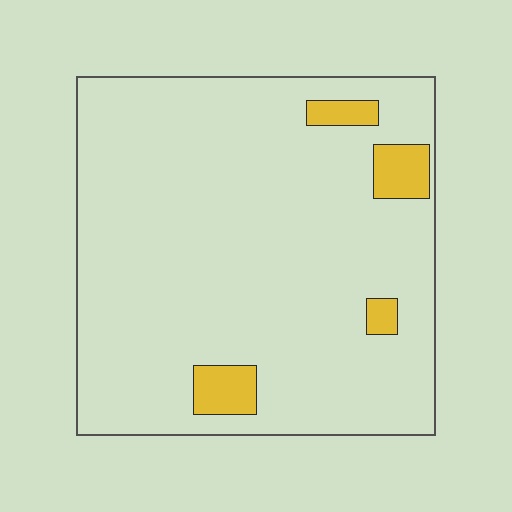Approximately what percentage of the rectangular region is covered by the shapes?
Approximately 5%.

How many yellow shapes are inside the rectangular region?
4.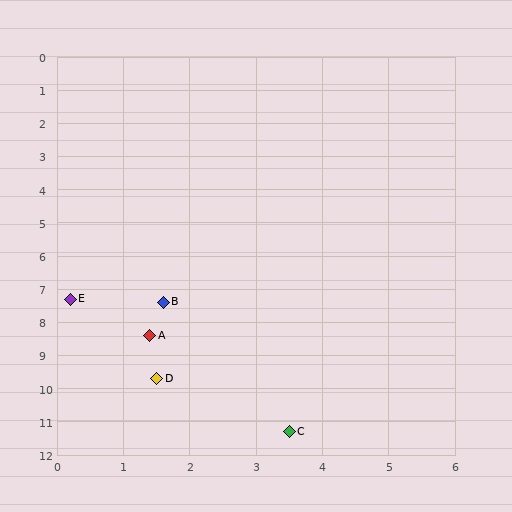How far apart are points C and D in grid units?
Points C and D are about 2.6 grid units apart.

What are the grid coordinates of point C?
Point C is at approximately (3.5, 11.3).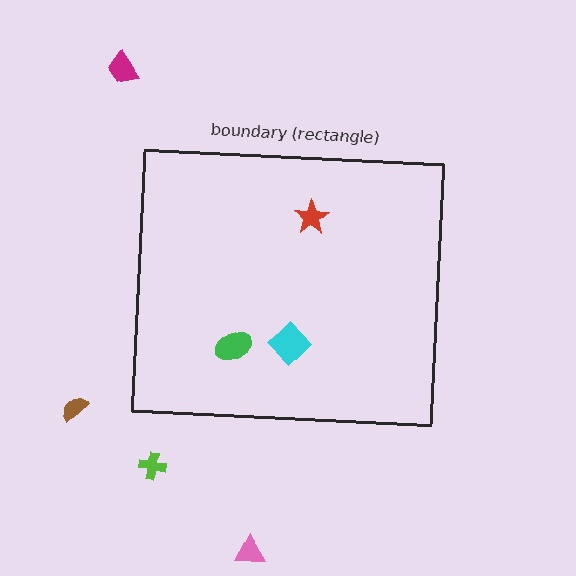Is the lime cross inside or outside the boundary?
Outside.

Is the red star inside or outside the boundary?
Inside.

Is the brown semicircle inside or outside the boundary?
Outside.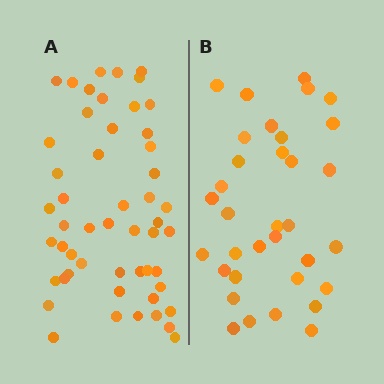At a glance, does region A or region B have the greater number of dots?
Region A (the left region) has more dots.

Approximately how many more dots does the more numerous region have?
Region A has approximately 20 more dots than region B.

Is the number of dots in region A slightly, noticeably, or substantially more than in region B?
Region A has substantially more. The ratio is roughly 1.5 to 1.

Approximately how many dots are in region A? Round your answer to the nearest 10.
About 50 dots. (The exact count is 52, which rounds to 50.)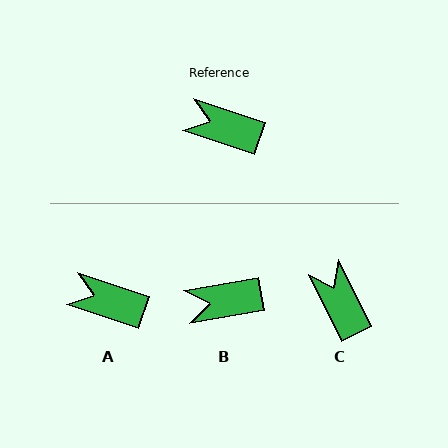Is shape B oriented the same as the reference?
No, it is off by about 28 degrees.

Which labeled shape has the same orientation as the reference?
A.